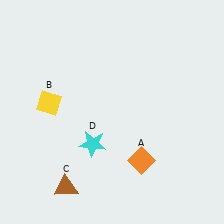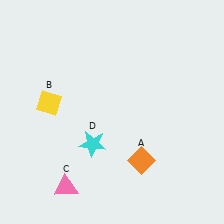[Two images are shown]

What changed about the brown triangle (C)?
In Image 1, C is brown. In Image 2, it changed to pink.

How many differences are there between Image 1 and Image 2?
There is 1 difference between the two images.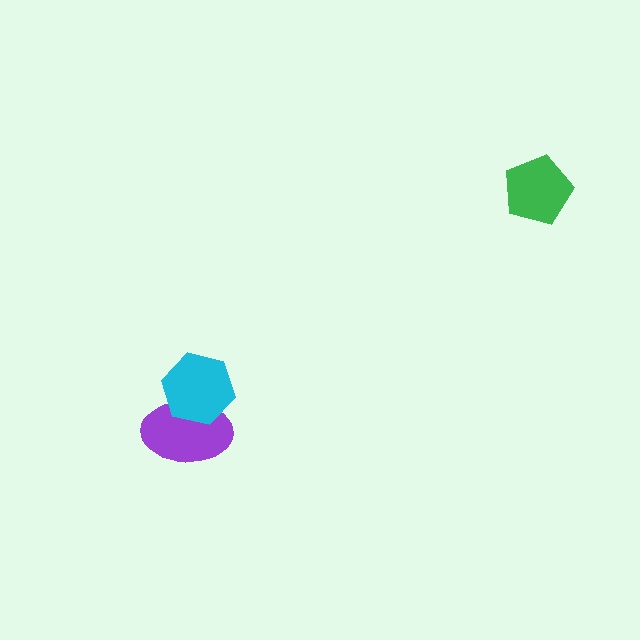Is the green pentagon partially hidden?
No, no other shape covers it.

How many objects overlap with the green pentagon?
0 objects overlap with the green pentagon.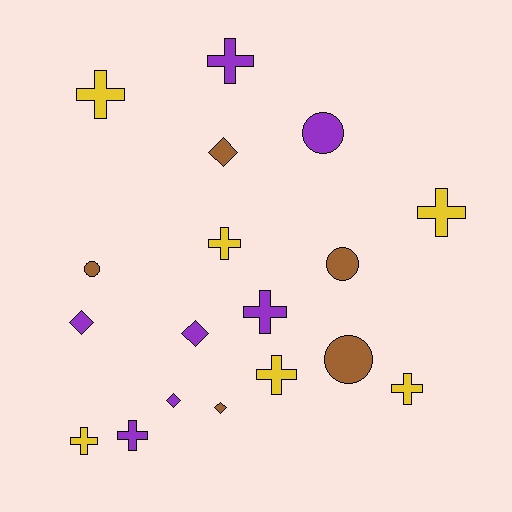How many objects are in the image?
There are 18 objects.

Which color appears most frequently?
Purple, with 7 objects.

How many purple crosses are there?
There are 3 purple crosses.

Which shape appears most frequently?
Cross, with 9 objects.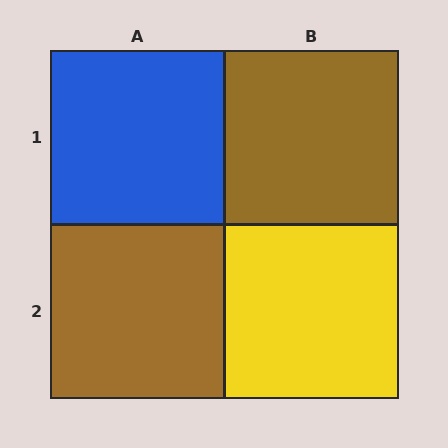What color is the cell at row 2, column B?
Yellow.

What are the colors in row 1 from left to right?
Blue, brown.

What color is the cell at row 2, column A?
Brown.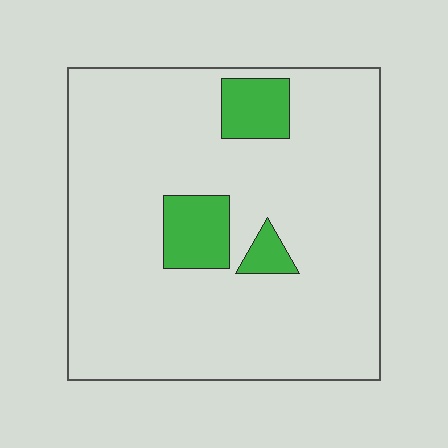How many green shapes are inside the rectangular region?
3.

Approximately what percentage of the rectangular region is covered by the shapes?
Approximately 10%.